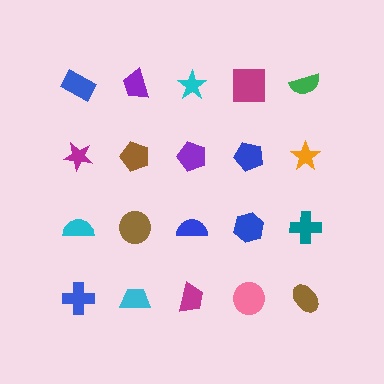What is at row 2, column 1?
A magenta star.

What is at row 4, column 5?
A brown ellipse.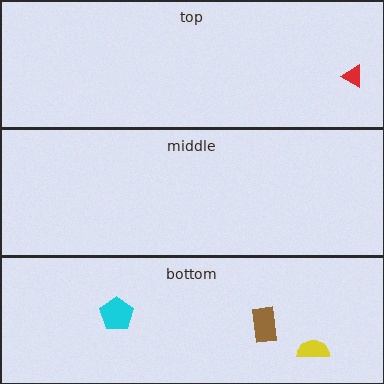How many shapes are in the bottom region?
3.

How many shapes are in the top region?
1.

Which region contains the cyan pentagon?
The bottom region.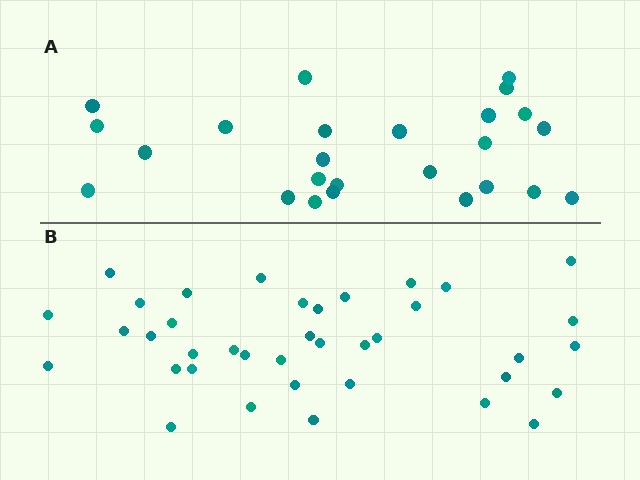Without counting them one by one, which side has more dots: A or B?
Region B (the bottom region) has more dots.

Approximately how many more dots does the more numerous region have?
Region B has approximately 15 more dots than region A.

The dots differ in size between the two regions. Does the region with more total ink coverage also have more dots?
No. Region A has more total ink coverage because its dots are larger, but region B actually contains more individual dots. Total area can be misleading — the number of items is what matters here.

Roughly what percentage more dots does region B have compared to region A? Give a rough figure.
About 50% more.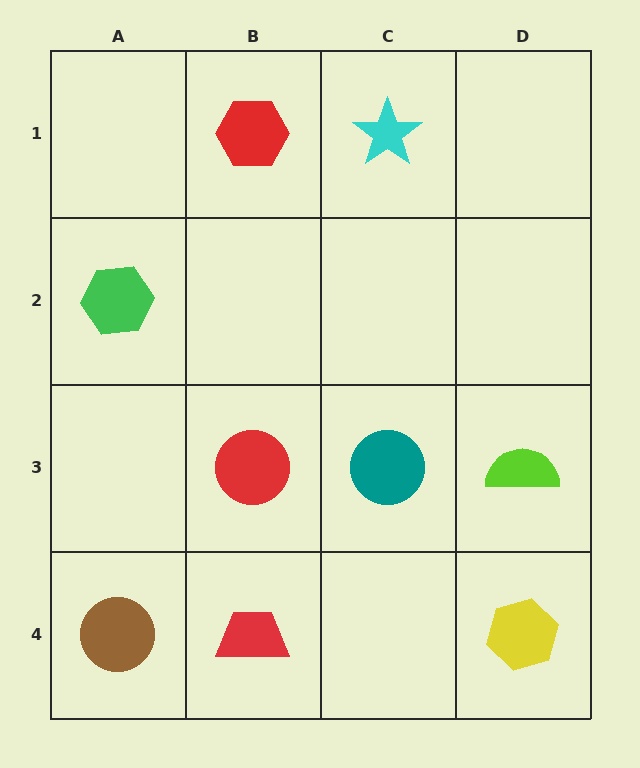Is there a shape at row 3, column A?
No, that cell is empty.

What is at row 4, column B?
A red trapezoid.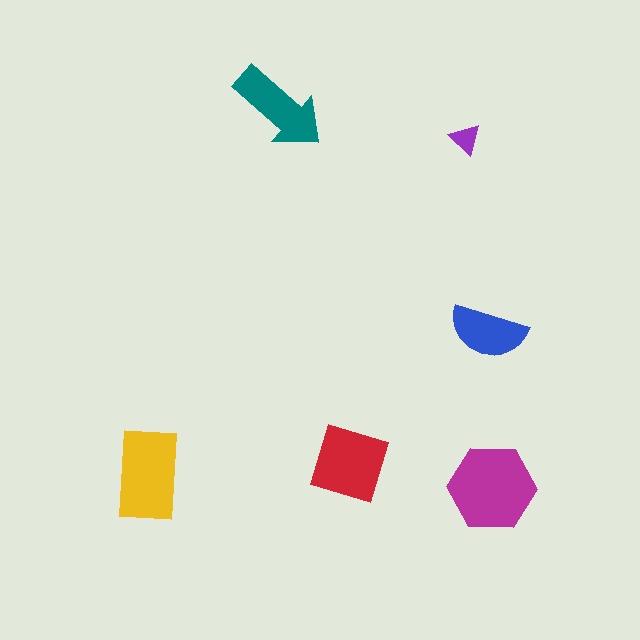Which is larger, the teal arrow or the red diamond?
The red diamond.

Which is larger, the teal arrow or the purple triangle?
The teal arrow.